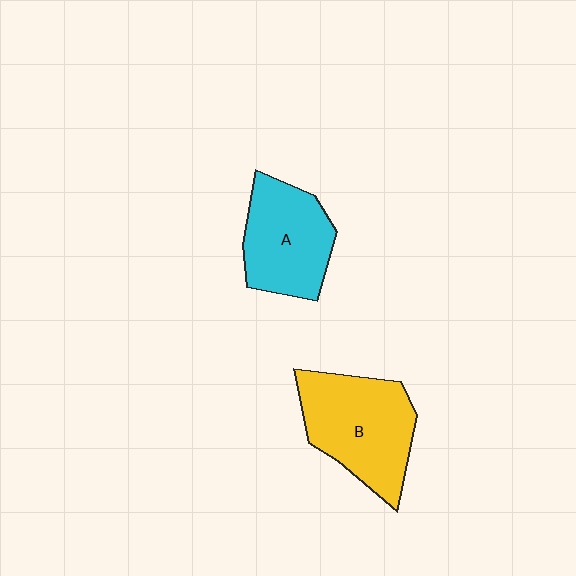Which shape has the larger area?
Shape B (yellow).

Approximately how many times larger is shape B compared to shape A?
Approximately 1.2 times.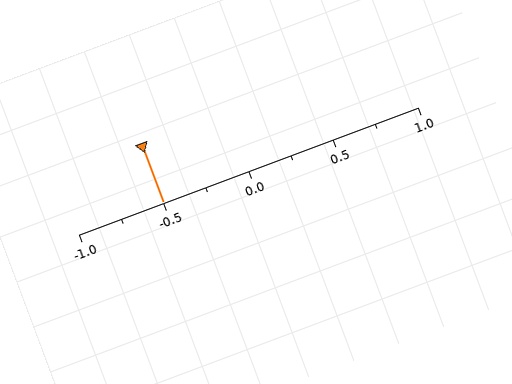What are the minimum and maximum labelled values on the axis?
The axis runs from -1.0 to 1.0.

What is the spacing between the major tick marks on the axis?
The major ticks are spaced 0.5 apart.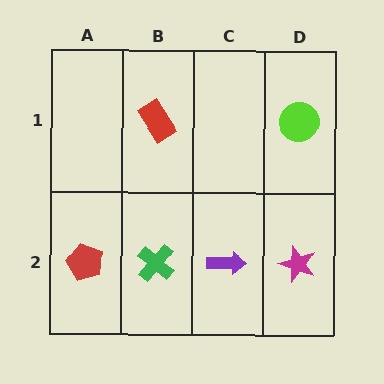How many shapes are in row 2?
4 shapes.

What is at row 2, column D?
A magenta star.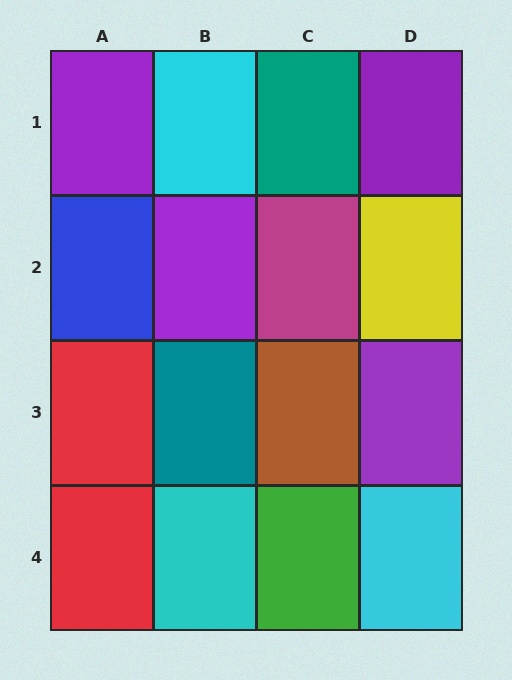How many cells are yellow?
1 cell is yellow.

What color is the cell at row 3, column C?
Brown.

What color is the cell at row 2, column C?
Magenta.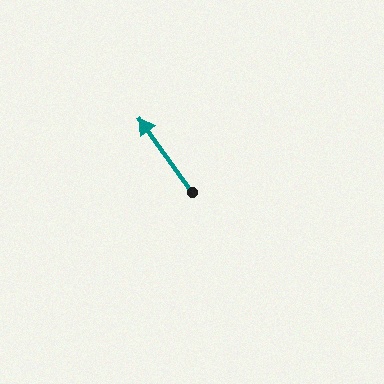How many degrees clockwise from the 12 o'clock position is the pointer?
Approximately 324 degrees.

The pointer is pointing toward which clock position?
Roughly 11 o'clock.